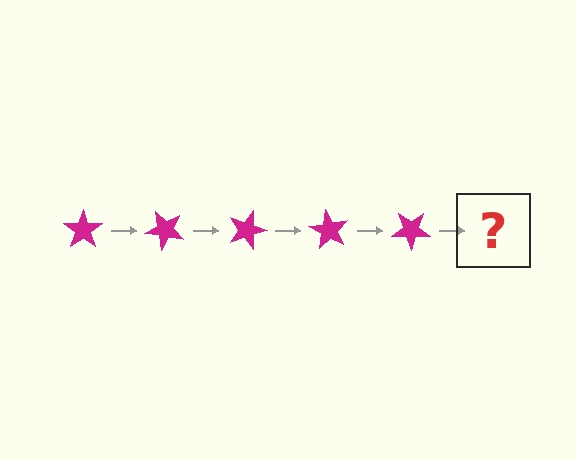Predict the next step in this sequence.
The next step is a magenta star rotated 225 degrees.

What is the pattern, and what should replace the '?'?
The pattern is that the star rotates 45 degrees each step. The '?' should be a magenta star rotated 225 degrees.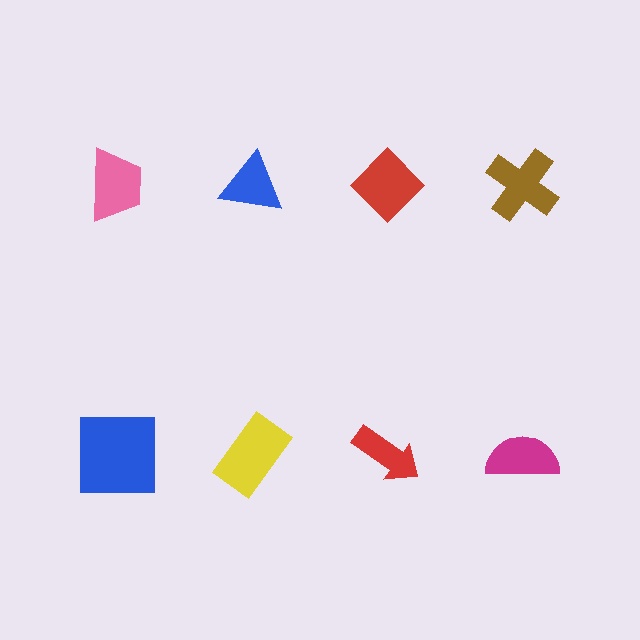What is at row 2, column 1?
A blue square.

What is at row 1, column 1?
A pink trapezoid.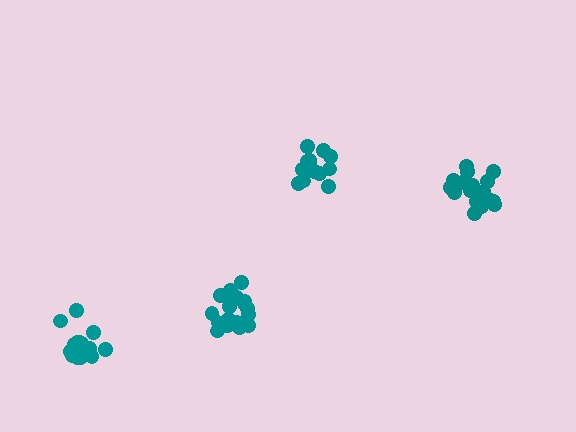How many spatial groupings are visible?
There are 4 spatial groupings.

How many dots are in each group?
Group 1: 19 dots, Group 2: 19 dots, Group 3: 17 dots, Group 4: 15 dots (70 total).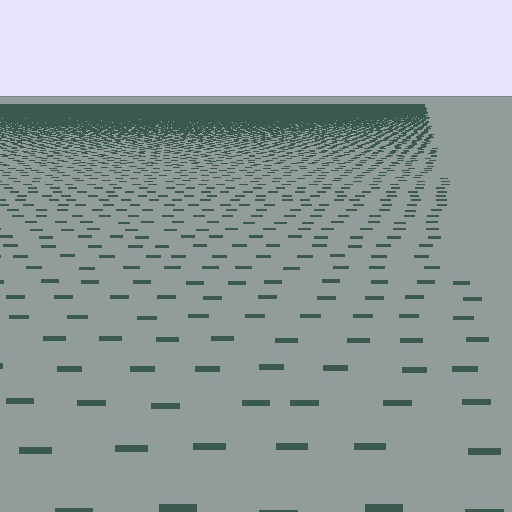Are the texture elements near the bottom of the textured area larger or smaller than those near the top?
Larger. Near the bottom, elements are closer to the viewer and appear at a bigger on-screen size.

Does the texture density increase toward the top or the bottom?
Density increases toward the top.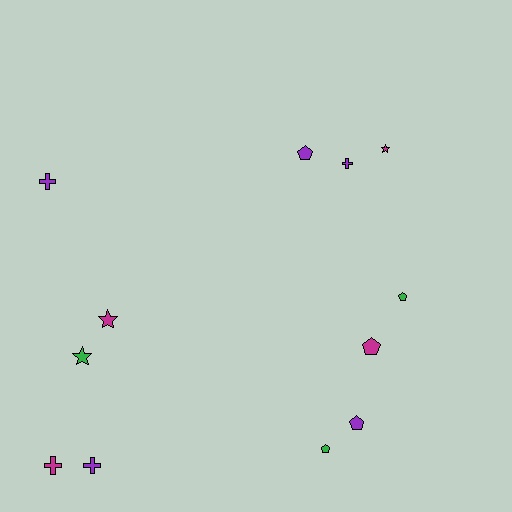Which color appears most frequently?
Purple, with 5 objects.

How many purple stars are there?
There are no purple stars.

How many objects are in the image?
There are 12 objects.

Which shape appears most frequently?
Pentagon, with 5 objects.